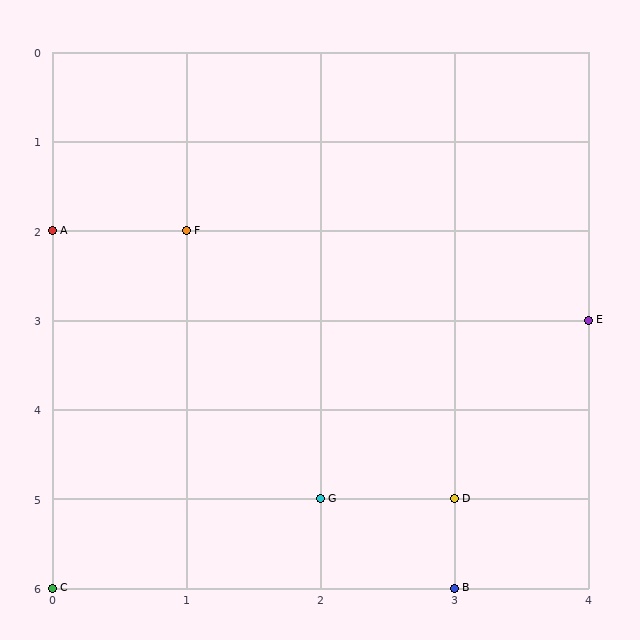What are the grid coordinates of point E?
Point E is at grid coordinates (4, 3).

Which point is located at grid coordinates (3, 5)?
Point D is at (3, 5).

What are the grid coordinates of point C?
Point C is at grid coordinates (0, 6).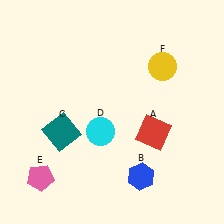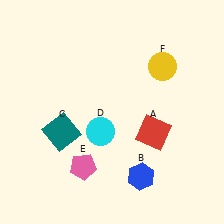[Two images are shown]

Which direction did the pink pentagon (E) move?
The pink pentagon (E) moved right.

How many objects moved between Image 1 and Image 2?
1 object moved between the two images.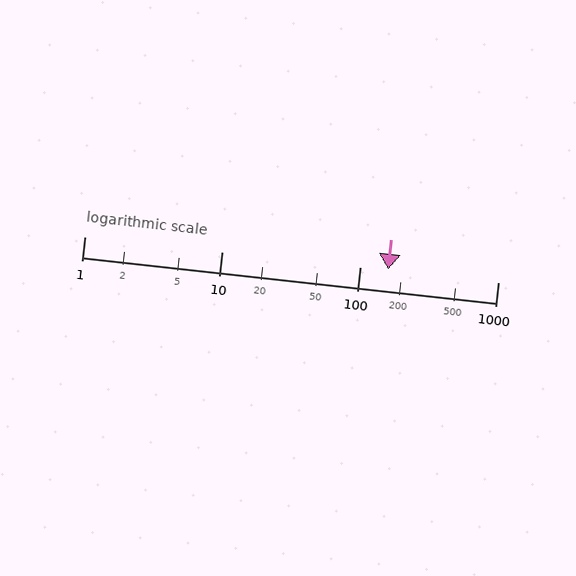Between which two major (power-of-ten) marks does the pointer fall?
The pointer is between 100 and 1000.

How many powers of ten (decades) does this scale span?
The scale spans 3 decades, from 1 to 1000.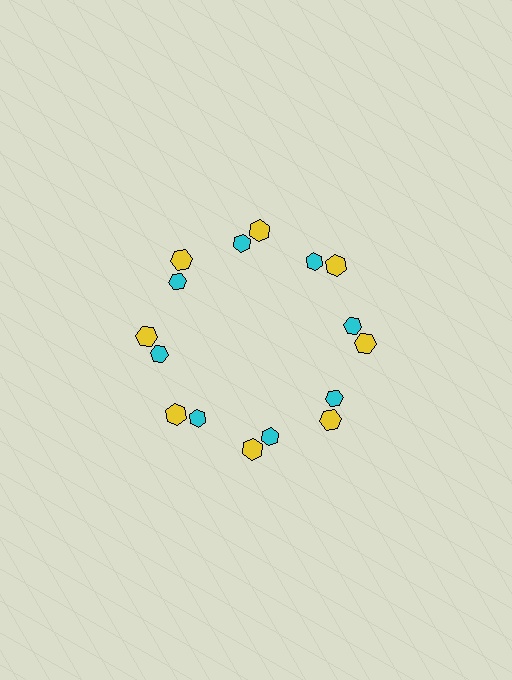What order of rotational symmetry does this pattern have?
This pattern has 8-fold rotational symmetry.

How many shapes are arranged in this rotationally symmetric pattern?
There are 16 shapes, arranged in 8 groups of 2.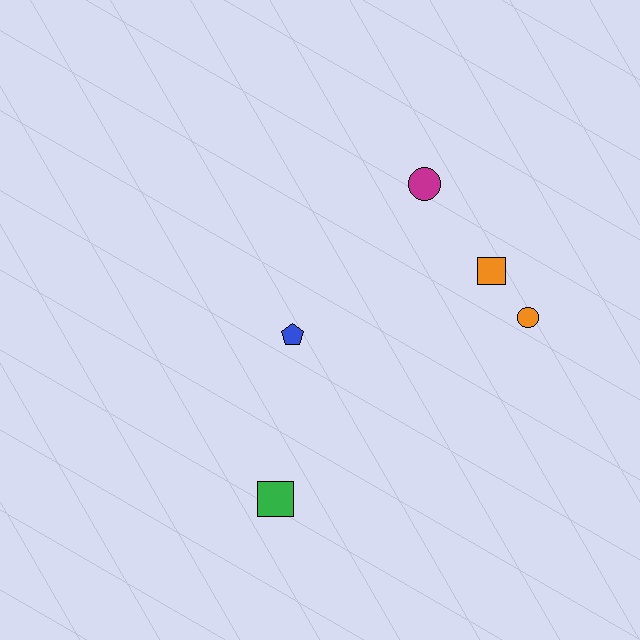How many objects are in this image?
There are 5 objects.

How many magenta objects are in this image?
There is 1 magenta object.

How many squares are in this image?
There are 2 squares.